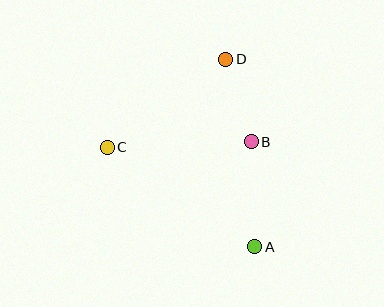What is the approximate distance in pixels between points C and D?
The distance between C and D is approximately 148 pixels.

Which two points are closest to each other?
Points B and D are closest to each other.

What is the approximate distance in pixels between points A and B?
The distance between A and B is approximately 105 pixels.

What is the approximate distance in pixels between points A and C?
The distance between A and C is approximately 178 pixels.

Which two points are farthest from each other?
Points A and D are farthest from each other.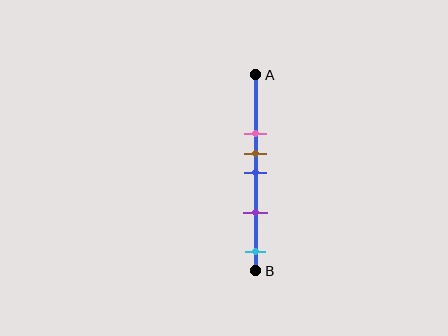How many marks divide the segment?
There are 5 marks dividing the segment.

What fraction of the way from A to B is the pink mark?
The pink mark is approximately 30% (0.3) of the way from A to B.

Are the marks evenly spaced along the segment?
No, the marks are not evenly spaced.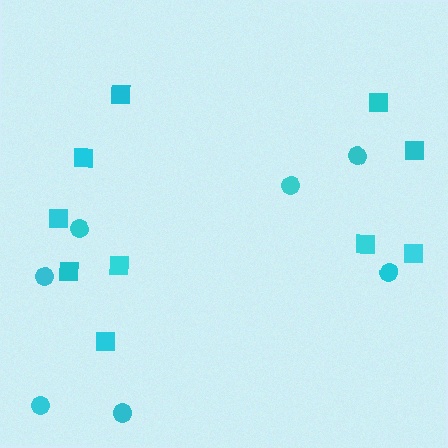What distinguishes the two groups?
There are 2 groups: one group of circles (7) and one group of squares (10).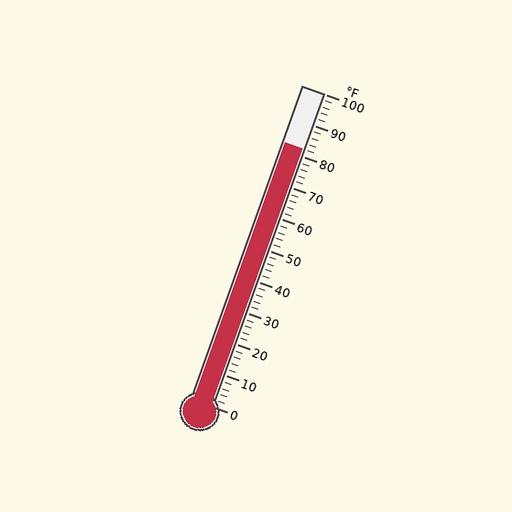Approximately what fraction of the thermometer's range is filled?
The thermometer is filled to approximately 80% of its range.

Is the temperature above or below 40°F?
The temperature is above 40°F.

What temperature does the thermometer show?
The thermometer shows approximately 82°F.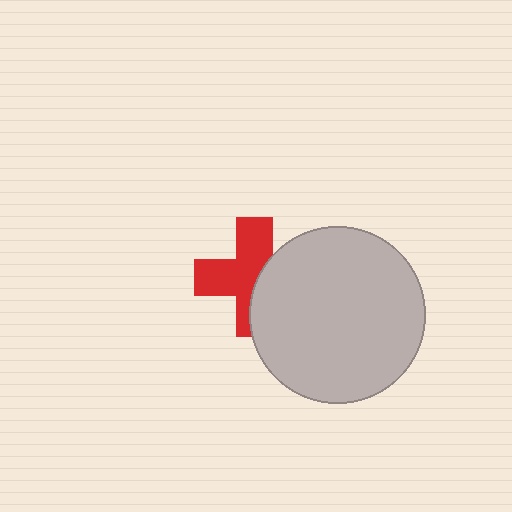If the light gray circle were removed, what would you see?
You would see the complete red cross.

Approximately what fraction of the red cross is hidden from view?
Roughly 40% of the red cross is hidden behind the light gray circle.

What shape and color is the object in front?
The object in front is a light gray circle.